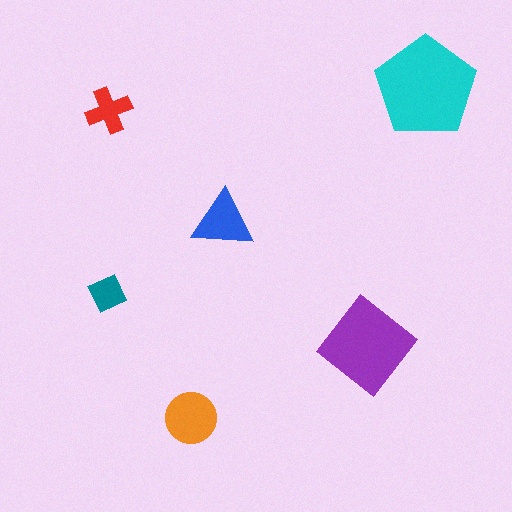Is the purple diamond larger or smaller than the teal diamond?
Larger.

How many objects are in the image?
There are 6 objects in the image.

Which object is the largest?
The cyan pentagon.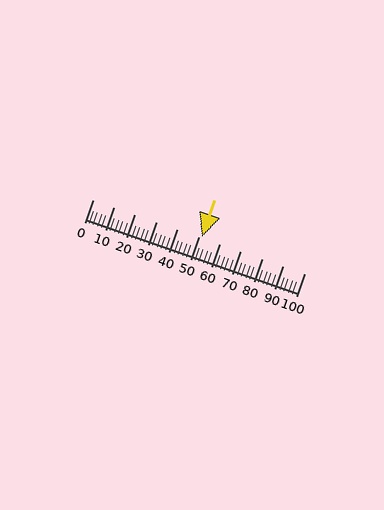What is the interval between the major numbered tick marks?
The major tick marks are spaced 10 units apart.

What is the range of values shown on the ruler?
The ruler shows values from 0 to 100.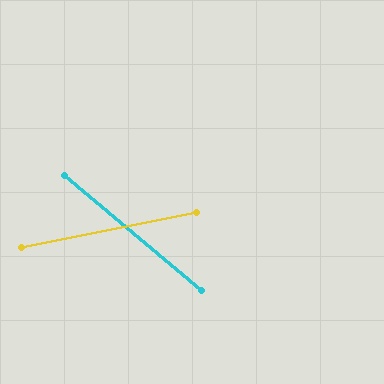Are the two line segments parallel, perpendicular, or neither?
Neither parallel nor perpendicular — they differ by about 51°.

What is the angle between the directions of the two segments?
Approximately 51 degrees.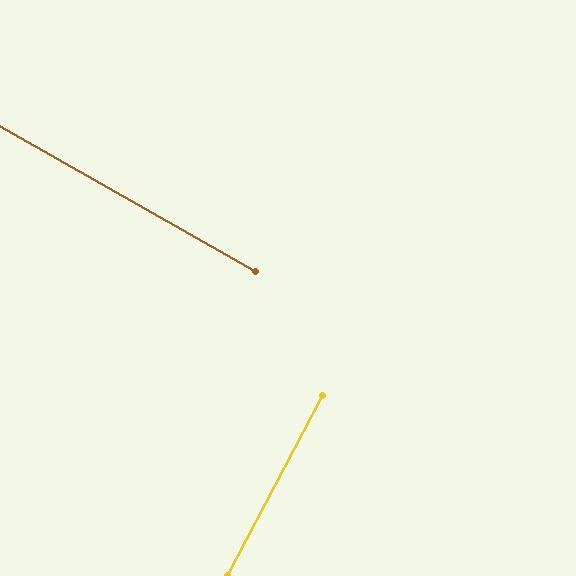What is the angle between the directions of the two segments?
Approximately 88 degrees.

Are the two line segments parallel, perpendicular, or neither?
Perpendicular — they meet at approximately 88°.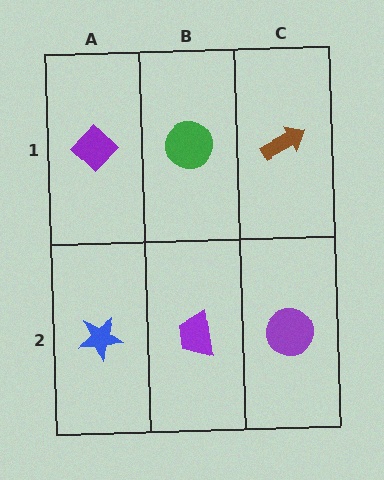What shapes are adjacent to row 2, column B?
A green circle (row 1, column B), a blue star (row 2, column A), a purple circle (row 2, column C).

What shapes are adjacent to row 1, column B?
A purple trapezoid (row 2, column B), a purple diamond (row 1, column A), a brown arrow (row 1, column C).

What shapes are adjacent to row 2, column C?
A brown arrow (row 1, column C), a purple trapezoid (row 2, column B).